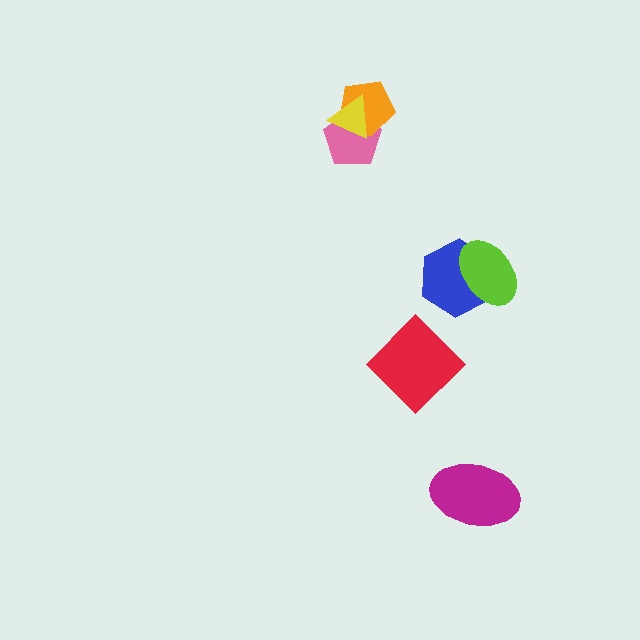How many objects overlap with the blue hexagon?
1 object overlaps with the blue hexagon.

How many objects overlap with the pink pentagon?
2 objects overlap with the pink pentagon.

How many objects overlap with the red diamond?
0 objects overlap with the red diamond.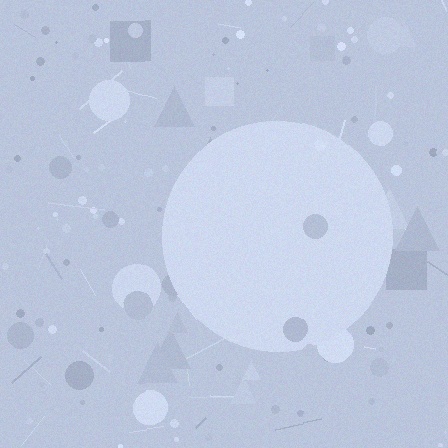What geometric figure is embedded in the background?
A circle is embedded in the background.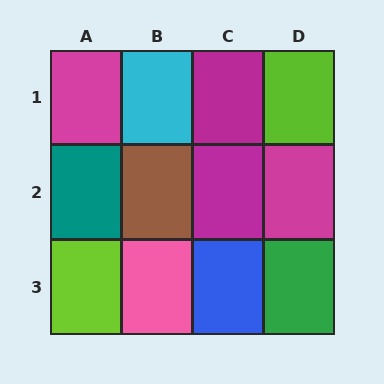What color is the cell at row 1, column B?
Cyan.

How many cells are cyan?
1 cell is cyan.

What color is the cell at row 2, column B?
Brown.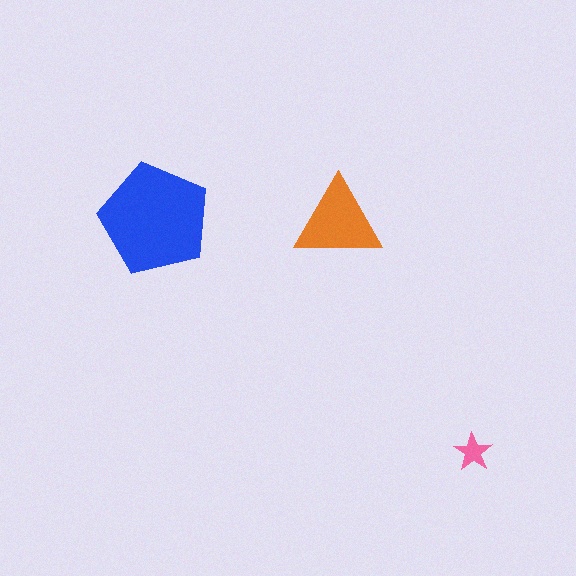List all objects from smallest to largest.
The pink star, the orange triangle, the blue pentagon.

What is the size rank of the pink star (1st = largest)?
3rd.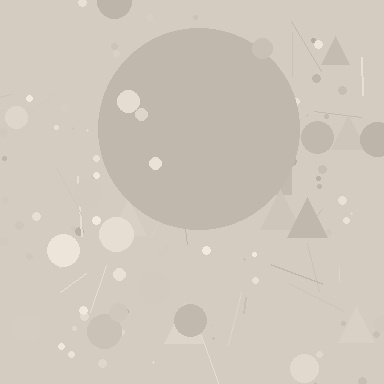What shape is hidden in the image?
A circle is hidden in the image.